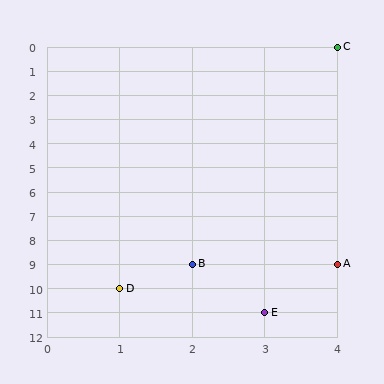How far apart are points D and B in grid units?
Points D and B are 1 column and 1 row apart (about 1.4 grid units diagonally).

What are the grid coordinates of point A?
Point A is at grid coordinates (4, 9).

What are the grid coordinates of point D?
Point D is at grid coordinates (1, 10).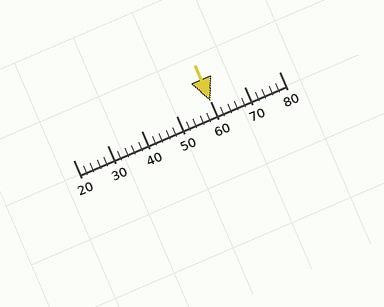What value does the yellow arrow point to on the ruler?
The yellow arrow points to approximately 60.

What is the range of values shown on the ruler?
The ruler shows values from 20 to 80.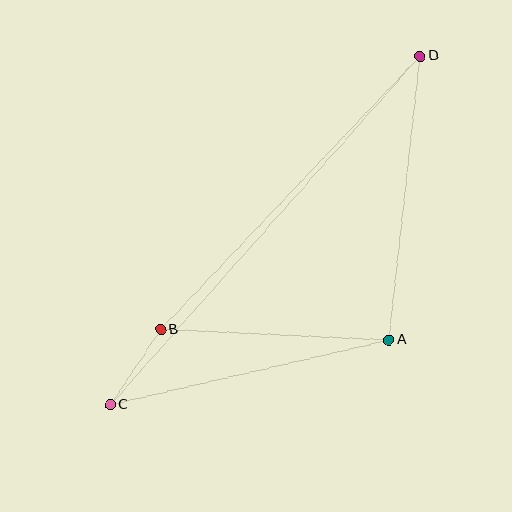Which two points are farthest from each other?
Points C and D are farthest from each other.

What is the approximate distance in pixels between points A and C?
The distance between A and C is approximately 286 pixels.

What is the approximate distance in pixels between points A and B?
The distance between A and B is approximately 229 pixels.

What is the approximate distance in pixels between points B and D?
The distance between B and D is approximately 377 pixels.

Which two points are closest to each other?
Points B and C are closest to each other.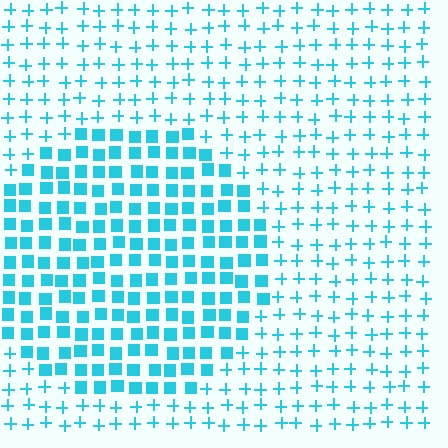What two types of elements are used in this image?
The image uses squares inside the circle region and plus signs outside it.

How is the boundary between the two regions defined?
The boundary is defined by a change in element shape: squares inside vs. plus signs outside. All elements share the same color and spacing.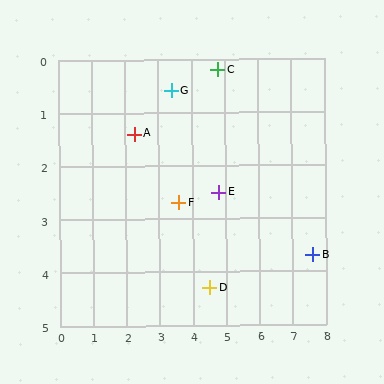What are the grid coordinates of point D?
Point D is at approximately (4.5, 4.3).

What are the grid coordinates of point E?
Point E is at approximately (4.8, 2.5).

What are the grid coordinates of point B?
Point B is at approximately (7.6, 3.7).